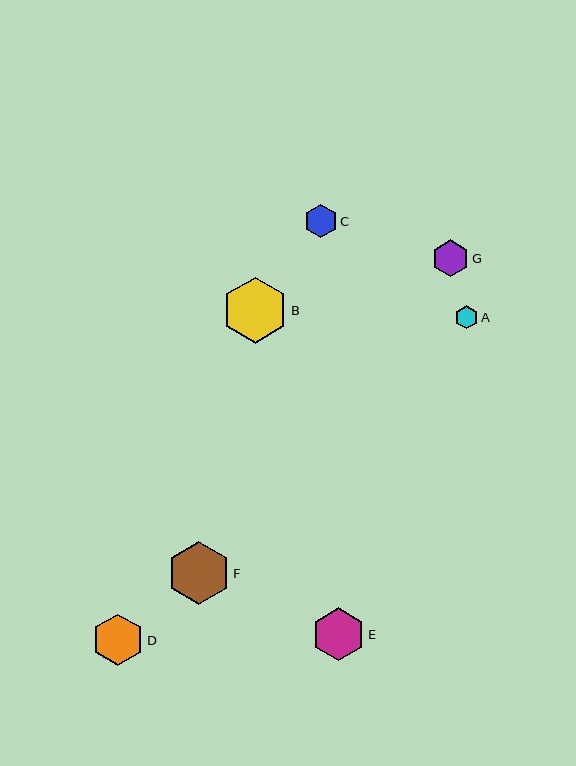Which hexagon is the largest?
Hexagon B is the largest with a size of approximately 66 pixels.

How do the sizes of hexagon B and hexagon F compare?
Hexagon B and hexagon F are approximately the same size.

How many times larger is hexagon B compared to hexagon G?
Hexagon B is approximately 1.8 times the size of hexagon G.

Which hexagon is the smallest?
Hexagon A is the smallest with a size of approximately 23 pixels.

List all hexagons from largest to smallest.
From largest to smallest: B, F, E, D, G, C, A.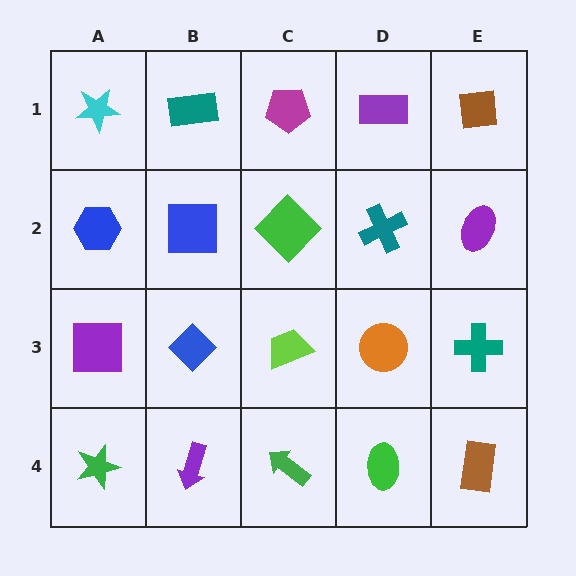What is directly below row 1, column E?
A purple ellipse.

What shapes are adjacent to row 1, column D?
A teal cross (row 2, column D), a magenta pentagon (row 1, column C), a brown square (row 1, column E).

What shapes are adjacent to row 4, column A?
A purple square (row 3, column A), a purple arrow (row 4, column B).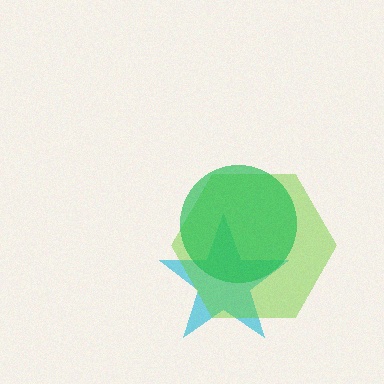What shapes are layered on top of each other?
The layered shapes are: a cyan star, a lime hexagon, a green circle.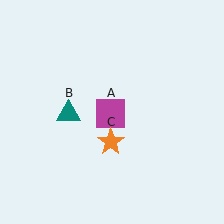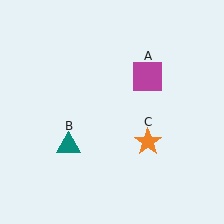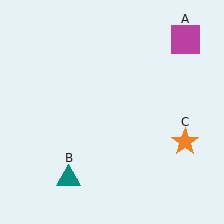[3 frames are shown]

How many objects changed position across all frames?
3 objects changed position: magenta square (object A), teal triangle (object B), orange star (object C).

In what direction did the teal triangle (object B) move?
The teal triangle (object B) moved down.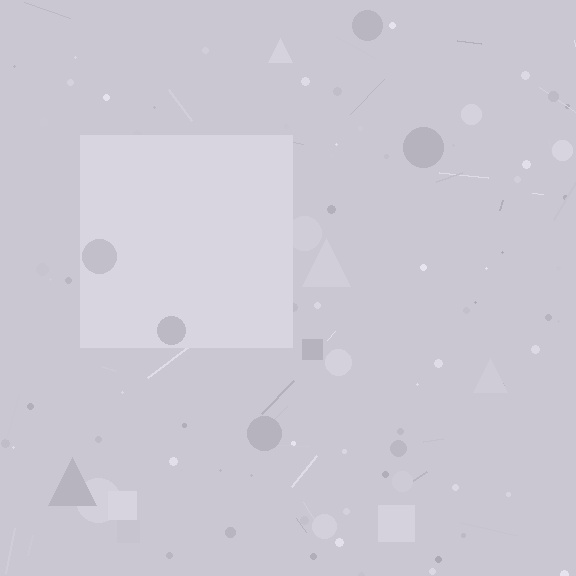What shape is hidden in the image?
A square is hidden in the image.